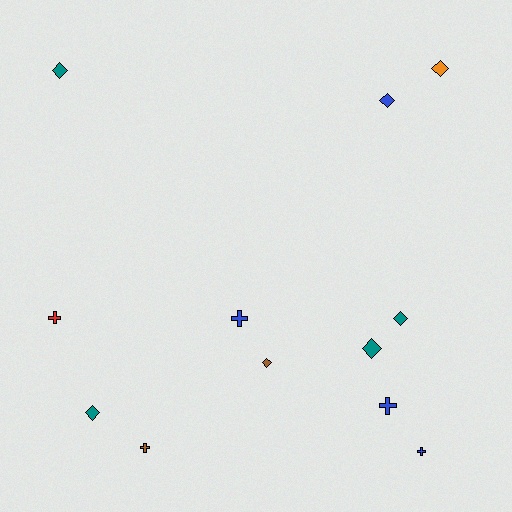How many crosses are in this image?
There are 5 crosses.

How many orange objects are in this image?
There is 1 orange object.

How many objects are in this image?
There are 12 objects.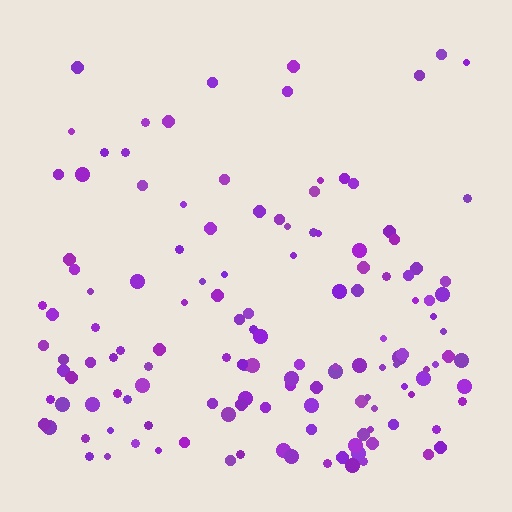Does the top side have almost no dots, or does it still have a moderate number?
Still a moderate number, just noticeably fewer than the bottom.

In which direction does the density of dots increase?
From top to bottom, with the bottom side densest.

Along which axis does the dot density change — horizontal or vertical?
Vertical.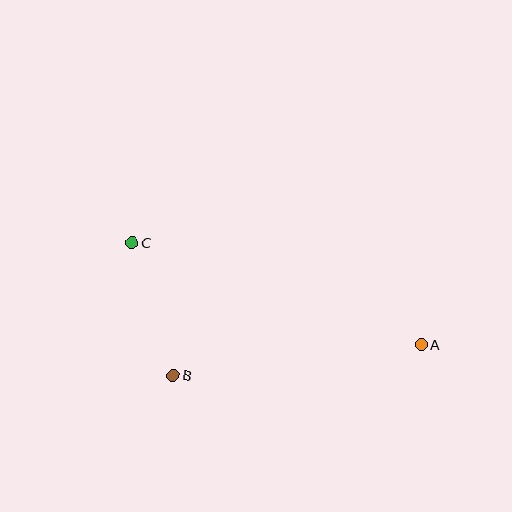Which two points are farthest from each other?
Points A and C are farthest from each other.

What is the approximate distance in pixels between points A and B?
The distance between A and B is approximately 250 pixels.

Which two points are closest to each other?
Points B and C are closest to each other.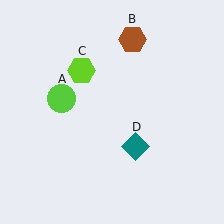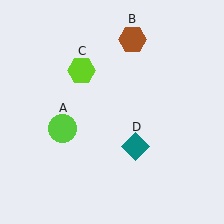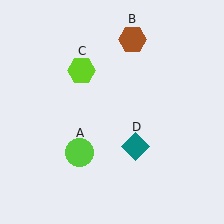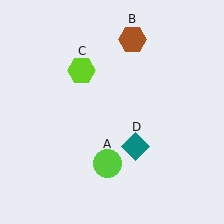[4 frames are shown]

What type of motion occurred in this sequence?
The lime circle (object A) rotated counterclockwise around the center of the scene.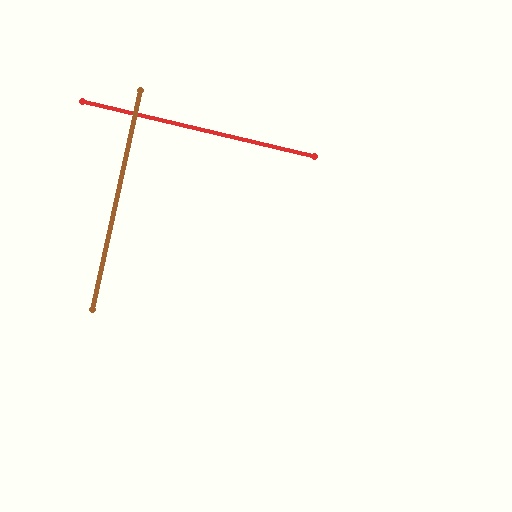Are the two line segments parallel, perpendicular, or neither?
Perpendicular — they meet at approximately 89°.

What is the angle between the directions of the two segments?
Approximately 89 degrees.